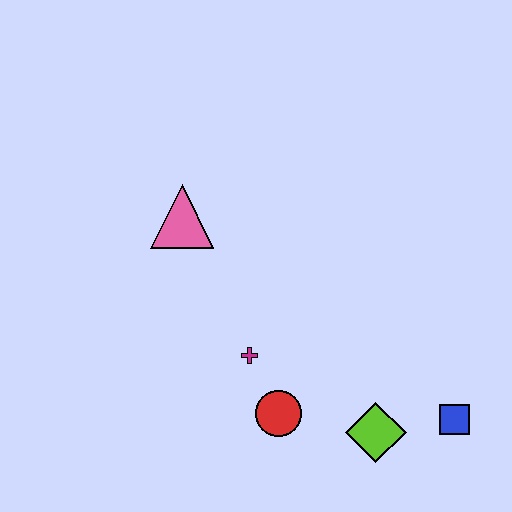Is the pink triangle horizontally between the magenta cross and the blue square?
No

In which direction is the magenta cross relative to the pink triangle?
The magenta cross is below the pink triangle.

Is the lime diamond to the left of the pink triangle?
No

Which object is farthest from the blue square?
The pink triangle is farthest from the blue square.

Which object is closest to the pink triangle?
The magenta cross is closest to the pink triangle.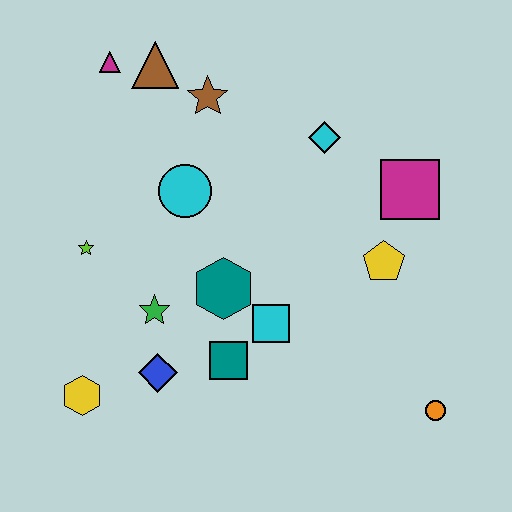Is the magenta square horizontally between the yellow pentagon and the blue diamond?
No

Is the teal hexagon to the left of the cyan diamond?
Yes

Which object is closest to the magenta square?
The yellow pentagon is closest to the magenta square.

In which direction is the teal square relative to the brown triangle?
The teal square is below the brown triangle.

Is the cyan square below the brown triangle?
Yes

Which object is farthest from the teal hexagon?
The magenta triangle is farthest from the teal hexagon.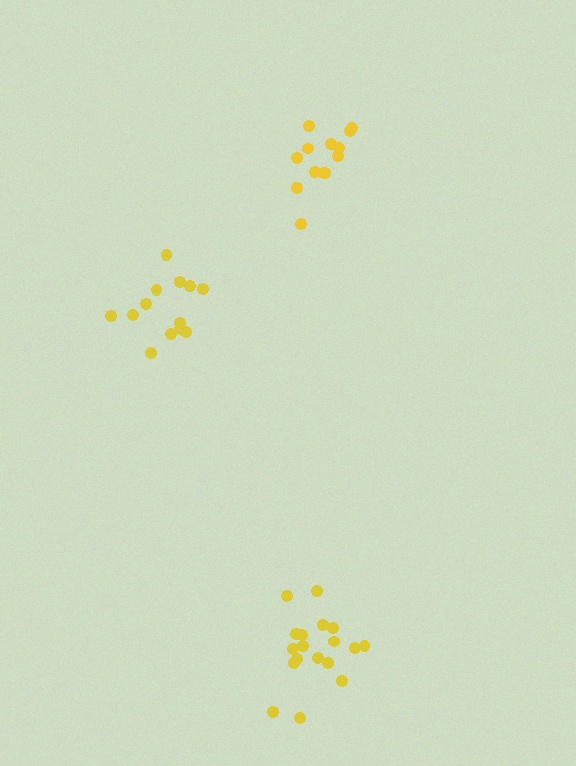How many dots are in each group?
Group 1: 13 dots, Group 2: 13 dots, Group 3: 18 dots (44 total).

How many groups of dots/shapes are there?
There are 3 groups.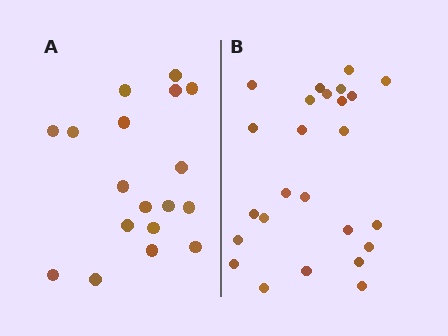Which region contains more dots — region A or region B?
Region B (the right region) has more dots.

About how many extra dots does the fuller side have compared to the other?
Region B has roughly 8 or so more dots than region A.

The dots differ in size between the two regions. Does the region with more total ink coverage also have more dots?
No. Region A has more total ink coverage because its dots are larger, but region B actually contains more individual dots. Total area can be misleading — the number of items is what matters here.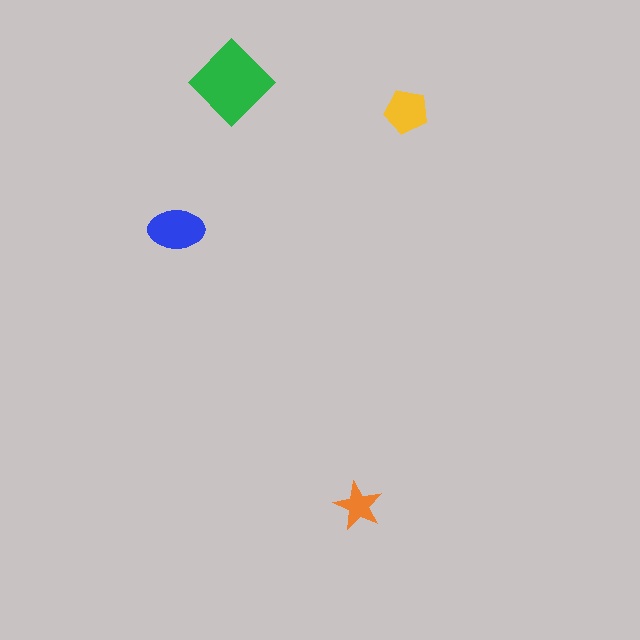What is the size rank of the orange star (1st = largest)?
4th.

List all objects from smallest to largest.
The orange star, the yellow pentagon, the blue ellipse, the green diamond.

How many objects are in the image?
There are 4 objects in the image.